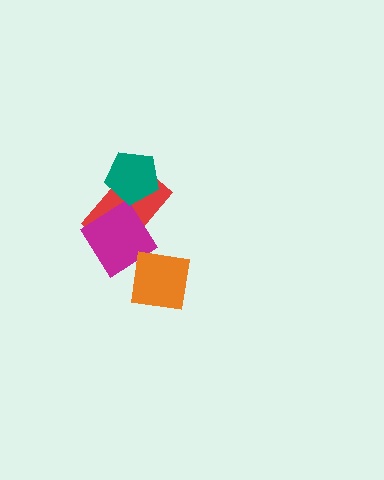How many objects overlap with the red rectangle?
2 objects overlap with the red rectangle.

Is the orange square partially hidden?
No, no other shape covers it.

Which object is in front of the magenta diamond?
The orange square is in front of the magenta diamond.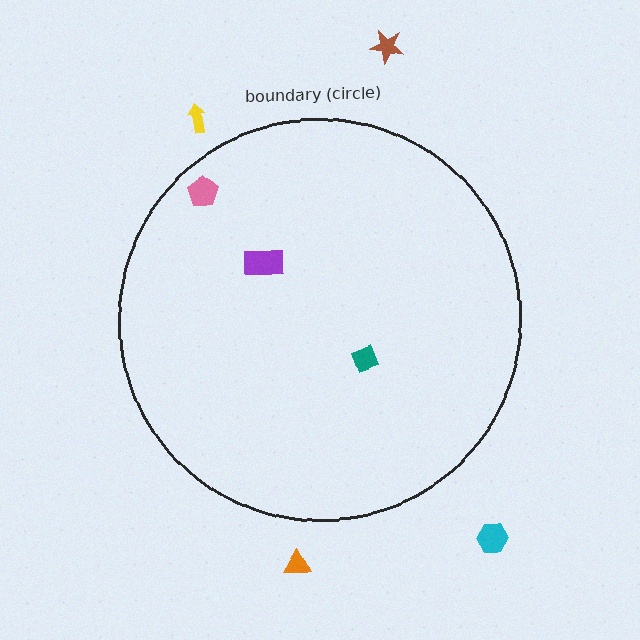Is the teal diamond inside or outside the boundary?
Inside.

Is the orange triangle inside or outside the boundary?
Outside.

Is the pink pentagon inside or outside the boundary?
Inside.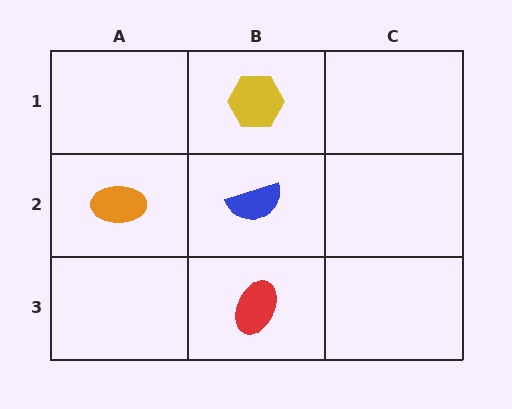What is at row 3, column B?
A red ellipse.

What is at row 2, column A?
An orange ellipse.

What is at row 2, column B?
A blue semicircle.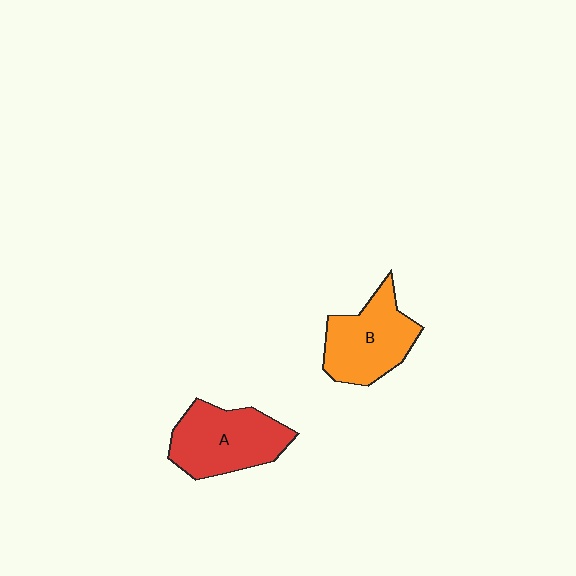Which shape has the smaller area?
Shape B (orange).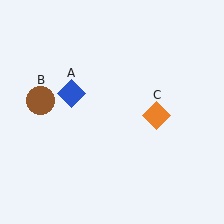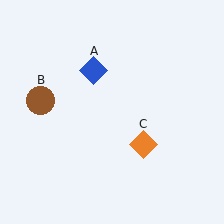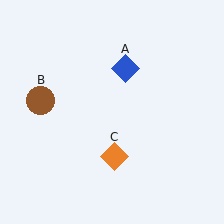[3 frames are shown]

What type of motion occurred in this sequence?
The blue diamond (object A), orange diamond (object C) rotated clockwise around the center of the scene.